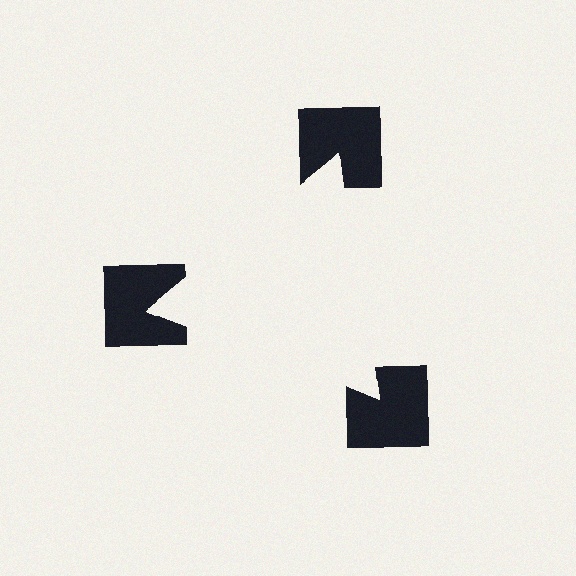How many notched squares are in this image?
There are 3 — one at each vertex of the illusory triangle.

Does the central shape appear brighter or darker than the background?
It typically appears slightly brighter than the background, even though no actual brightness change is drawn.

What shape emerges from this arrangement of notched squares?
An illusory triangle — its edges are inferred from the aligned wedge cuts in the notched squares, not physically drawn.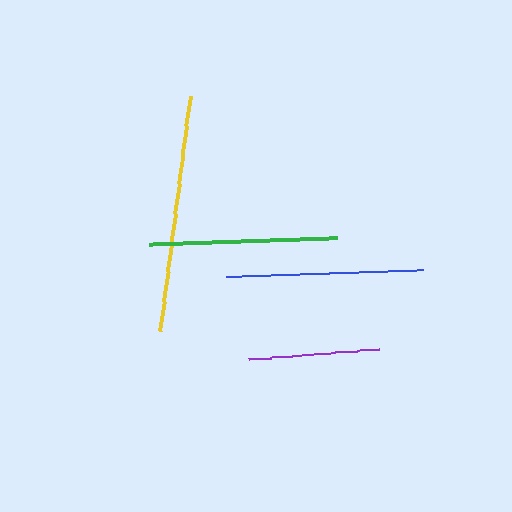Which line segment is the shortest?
The purple line is the shortest at approximately 131 pixels.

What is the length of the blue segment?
The blue segment is approximately 197 pixels long.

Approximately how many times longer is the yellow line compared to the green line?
The yellow line is approximately 1.3 times the length of the green line.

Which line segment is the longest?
The yellow line is the longest at approximately 237 pixels.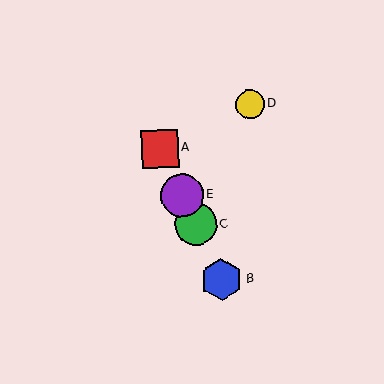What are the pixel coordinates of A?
Object A is at (160, 149).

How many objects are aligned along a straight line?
4 objects (A, B, C, E) are aligned along a straight line.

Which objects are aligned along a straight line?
Objects A, B, C, E are aligned along a straight line.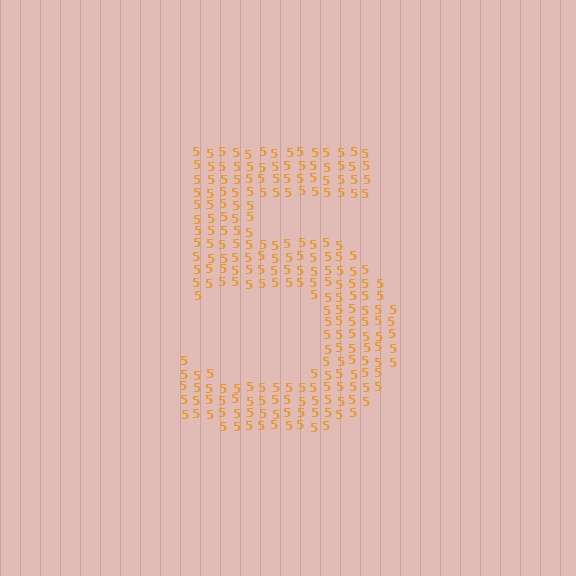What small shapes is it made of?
It is made of small digit 5's.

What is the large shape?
The large shape is the digit 5.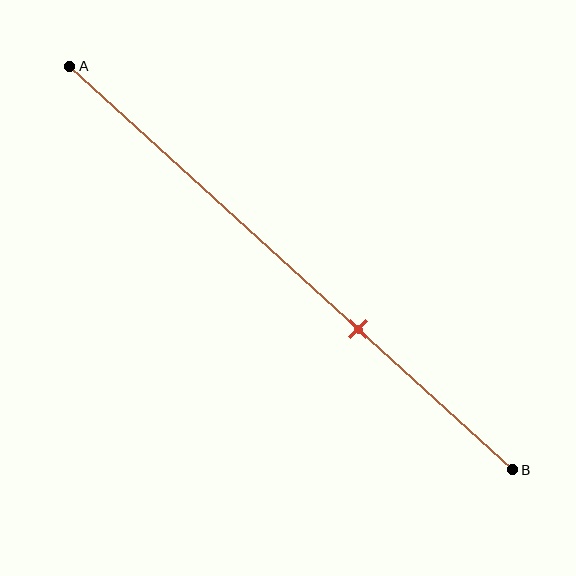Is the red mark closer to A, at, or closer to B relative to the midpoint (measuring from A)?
The red mark is closer to point B than the midpoint of segment AB.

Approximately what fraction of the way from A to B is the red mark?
The red mark is approximately 65% of the way from A to B.